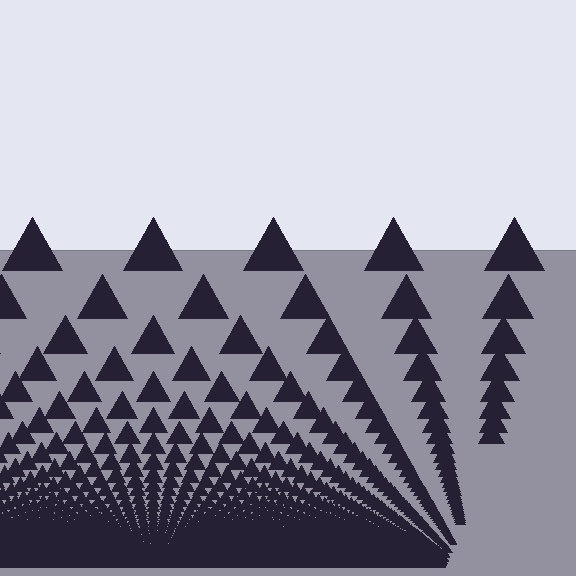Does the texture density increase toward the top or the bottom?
Density increases toward the bottom.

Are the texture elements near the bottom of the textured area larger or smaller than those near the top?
Smaller. The gradient is inverted — elements near the bottom are smaller and denser.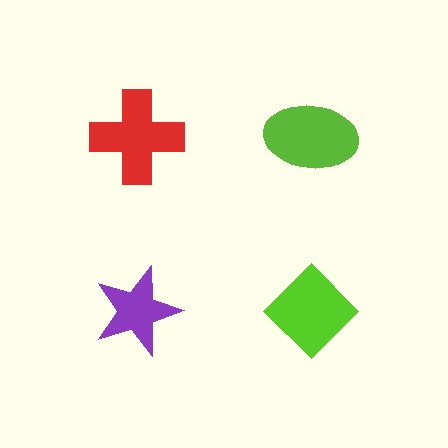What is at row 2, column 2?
A lime diamond.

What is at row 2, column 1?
A purple star.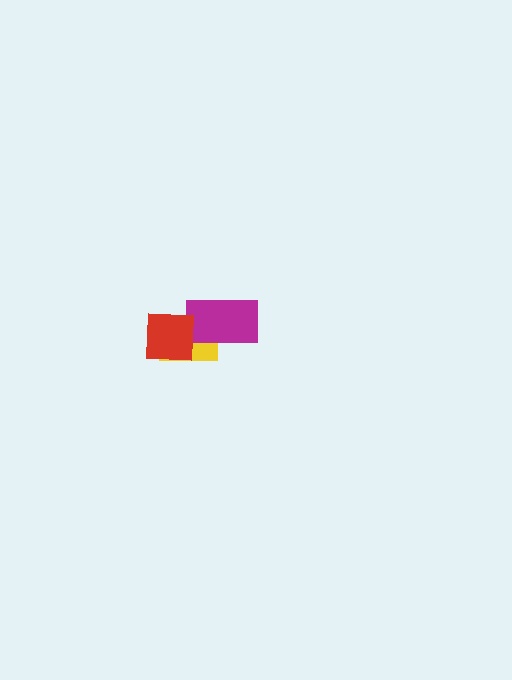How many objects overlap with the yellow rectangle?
2 objects overlap with the yellow rectangle.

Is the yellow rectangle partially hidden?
Yes, it is partially covered by another shape.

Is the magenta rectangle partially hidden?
Yes, it is partially covered by another shape.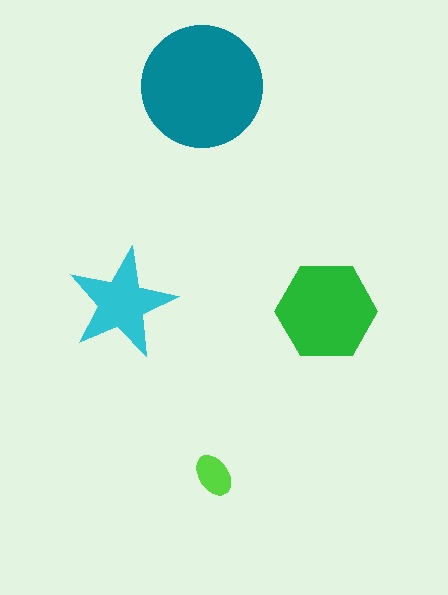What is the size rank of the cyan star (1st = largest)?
3rd.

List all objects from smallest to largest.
The lime ellipse, the cyan star, the green hexagon, the teal circle.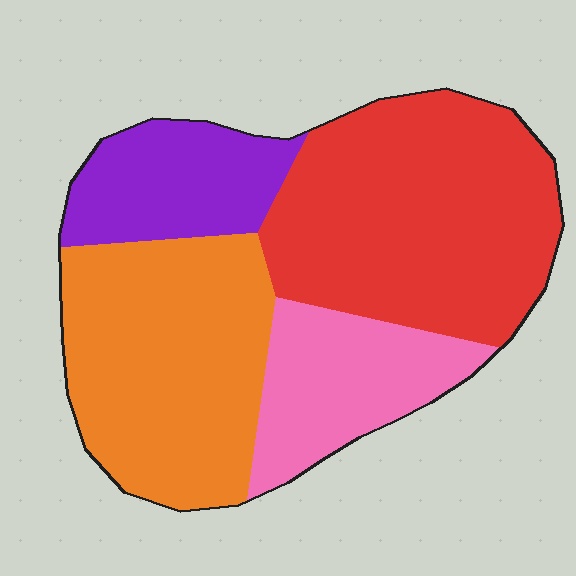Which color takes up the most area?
Red, at roughly 35%.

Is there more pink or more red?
Red.